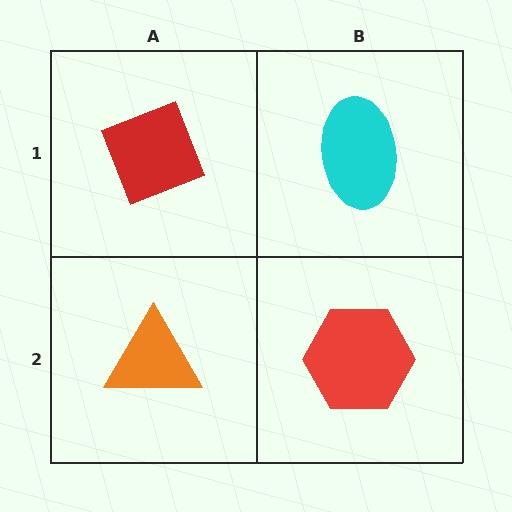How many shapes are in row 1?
2 shapes.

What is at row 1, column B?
A cyan ellipse.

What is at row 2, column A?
An orange triangle.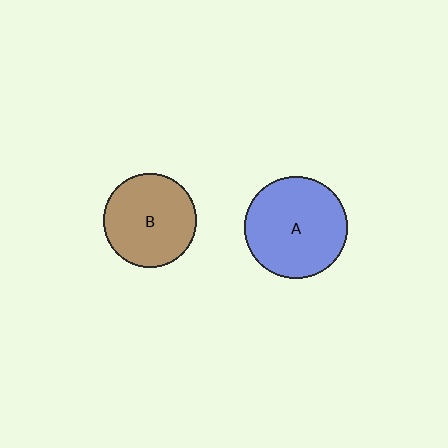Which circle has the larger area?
Circle A (blue).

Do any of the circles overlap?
No, none of the circles overlap.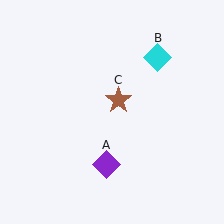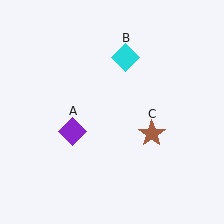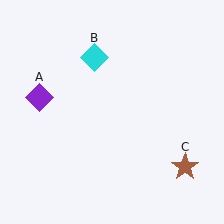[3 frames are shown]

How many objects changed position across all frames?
3 objects changed position: purple diamond (object A), cyan diamond (object B), brown star (object C).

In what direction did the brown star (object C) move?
The brown star (object C) moved down and to the right.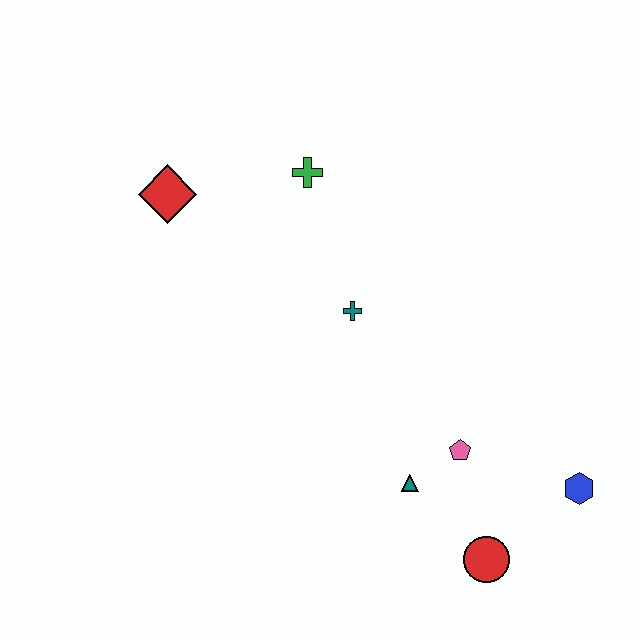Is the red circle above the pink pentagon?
No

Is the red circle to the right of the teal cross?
Yes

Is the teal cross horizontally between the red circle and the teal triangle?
No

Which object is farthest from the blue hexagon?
The red diamond is farthest from the blue hexagon.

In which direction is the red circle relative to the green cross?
The red circle is below the green cross.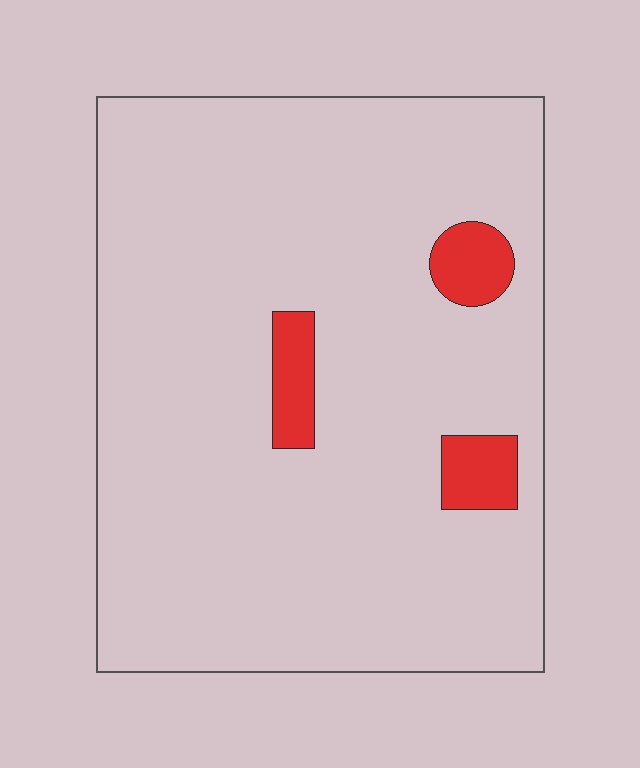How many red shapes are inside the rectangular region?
3.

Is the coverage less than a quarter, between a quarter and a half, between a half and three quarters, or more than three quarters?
Less than a quarter.